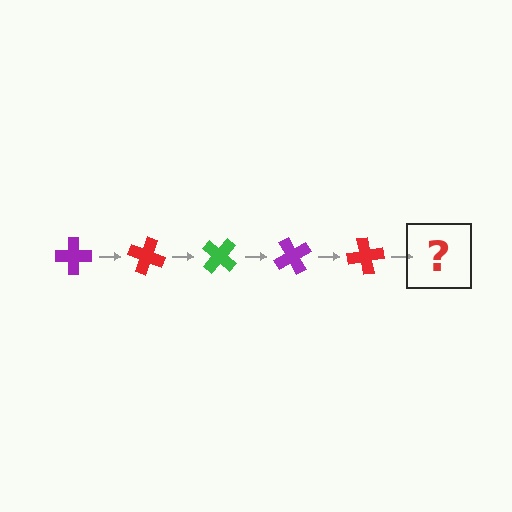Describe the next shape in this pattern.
It should be a green cross, rotated 100 degrees from the start.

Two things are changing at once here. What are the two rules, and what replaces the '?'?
The two rules are that it rotates 20 degrees each step and the color cycles through purple, red, and green. The '?' should be a green cross, rotated 100 degrees from the start.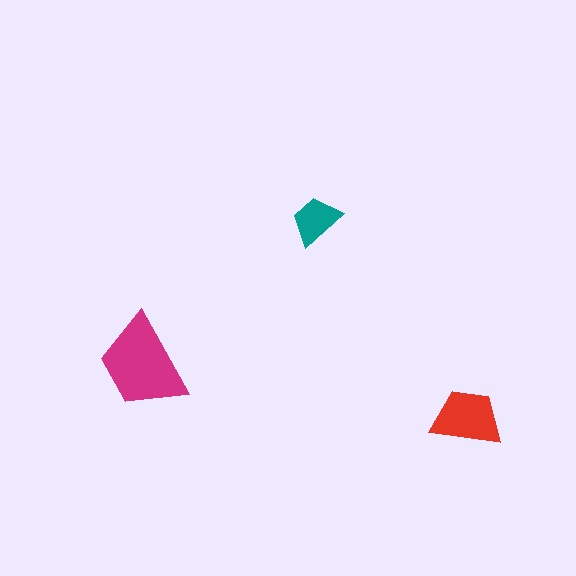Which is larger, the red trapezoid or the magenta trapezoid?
The magenta one.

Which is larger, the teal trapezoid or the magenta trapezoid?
The magenta one.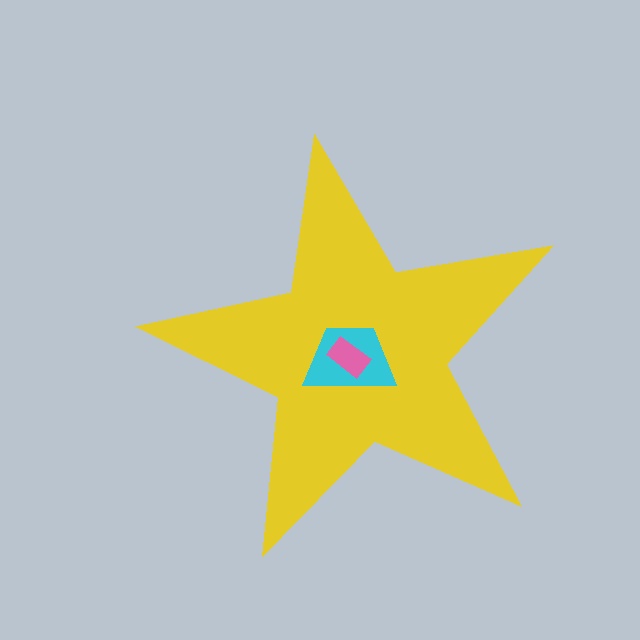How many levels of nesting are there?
3.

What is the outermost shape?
The yellow star.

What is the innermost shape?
The pink rectangle.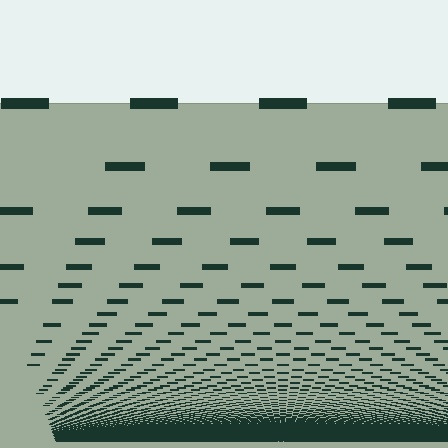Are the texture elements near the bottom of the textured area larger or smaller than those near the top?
Smaller. The gradient is inverted — elements near the bottom are smaller and denser.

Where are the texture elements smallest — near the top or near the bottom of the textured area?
Near the bottom.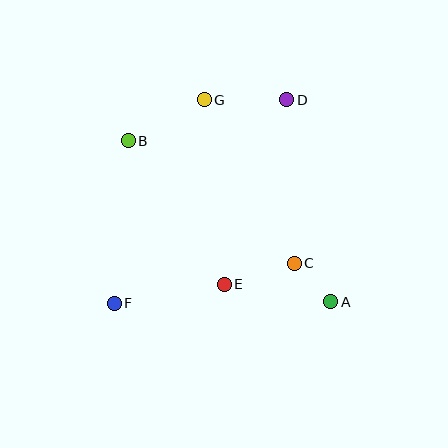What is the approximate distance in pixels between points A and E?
The distance between A and E is approximately 108 pixels.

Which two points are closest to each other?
Points A and C are closest to each other.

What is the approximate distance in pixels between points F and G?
The distance between F and G is approximately 222 pixels.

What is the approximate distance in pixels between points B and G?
The distance between B and G is approximately 87 pixels.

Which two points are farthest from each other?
Points D and F are farthest from each other.